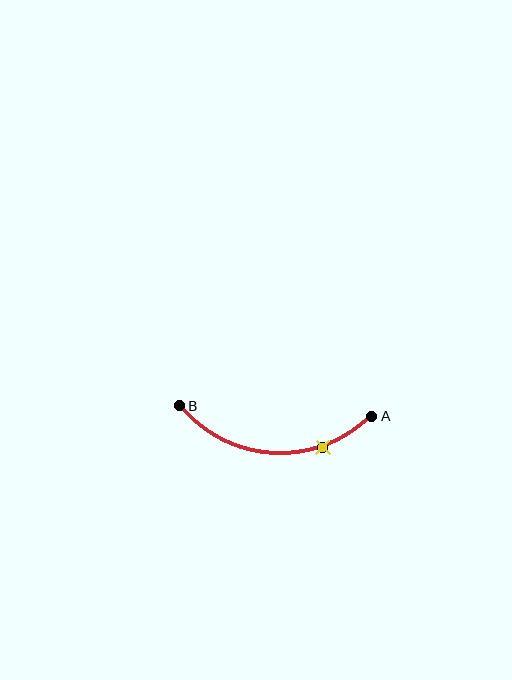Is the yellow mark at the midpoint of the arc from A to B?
No. The yellow mark lies on the arc but is closer to endpoint A. The arc midpoint would be at the point on the curve equidistant along the arc from both A and B.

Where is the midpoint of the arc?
The arc midpoint is the point on the curve farthest from the straight line joining A and B. It sits below that line.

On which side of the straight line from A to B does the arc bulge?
The arc bulges below the straight line connecting A and B.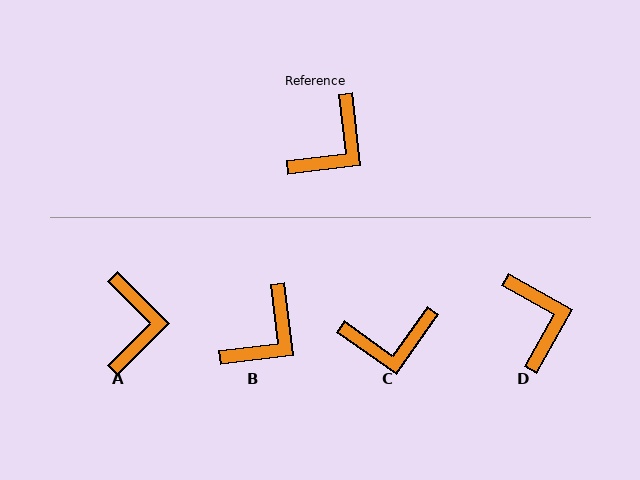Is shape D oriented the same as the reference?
No, it is off by about 54 degrees.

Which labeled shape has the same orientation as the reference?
B.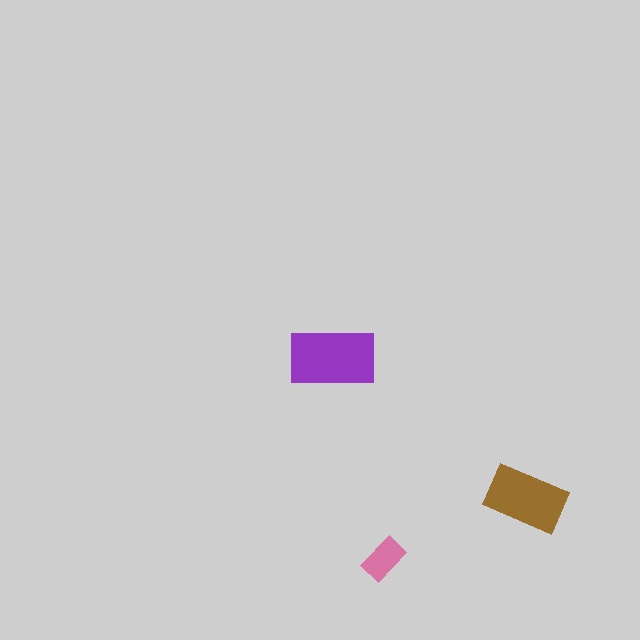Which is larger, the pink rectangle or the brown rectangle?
The brown one.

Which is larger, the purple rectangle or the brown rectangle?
The purple one.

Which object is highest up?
The purple rectangle is topmost.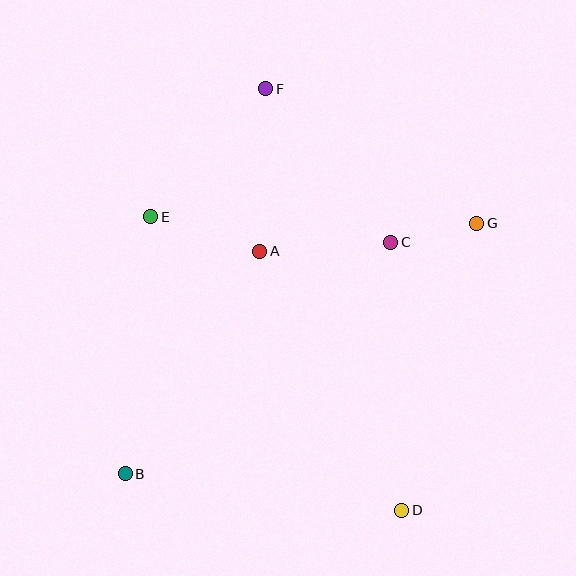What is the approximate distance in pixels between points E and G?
The distance between E and G is approximately 326 pixels.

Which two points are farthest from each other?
Points D and F are farthest from each other.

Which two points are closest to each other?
Points C and G are closest to each other.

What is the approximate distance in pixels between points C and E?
The distance between C and E is approximately 242 pixels.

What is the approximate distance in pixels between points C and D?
The distance between C and D is approximately 268 pixels.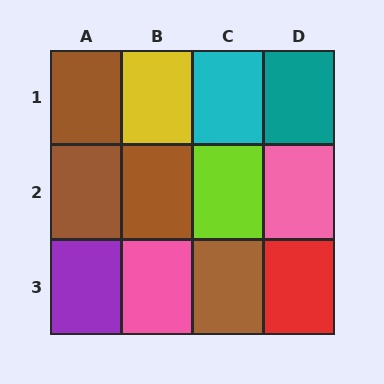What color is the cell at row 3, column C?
Brown.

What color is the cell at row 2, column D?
Pink.